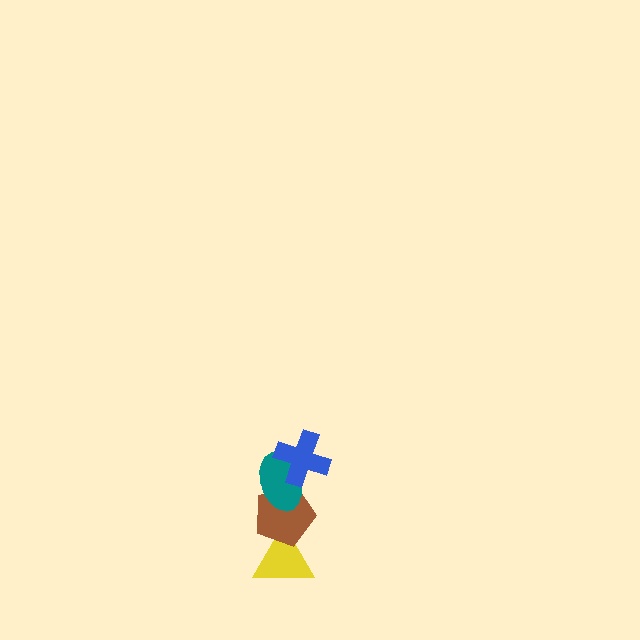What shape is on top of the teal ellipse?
The blue cross is on top of the teal ellipse.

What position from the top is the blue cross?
The blue cross is 1st from the top.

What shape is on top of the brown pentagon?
The teal ellipse is on top of the brown pentagon.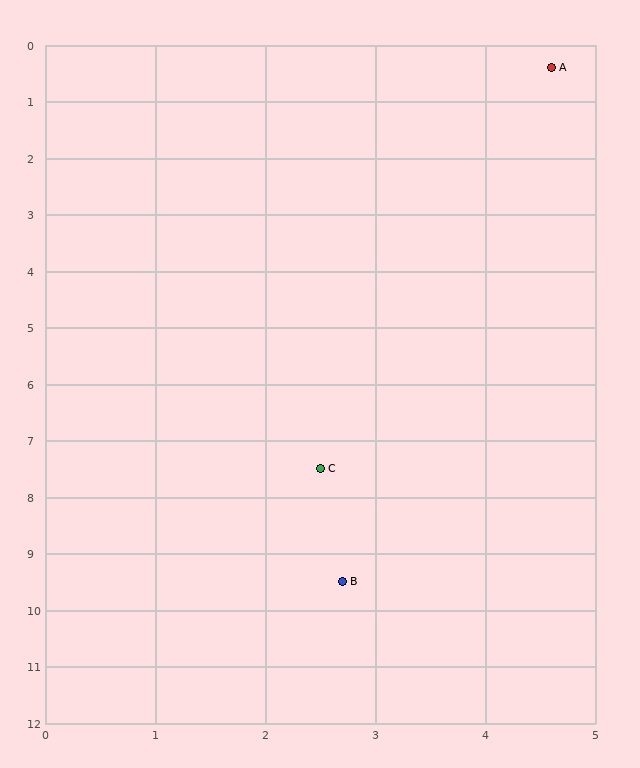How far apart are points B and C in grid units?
Points B and C are about 2.0 grid units apart.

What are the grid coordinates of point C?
Point C is at approximately (2.5, 7.5).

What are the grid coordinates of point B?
Point B is at approximately (2.7, 9.5).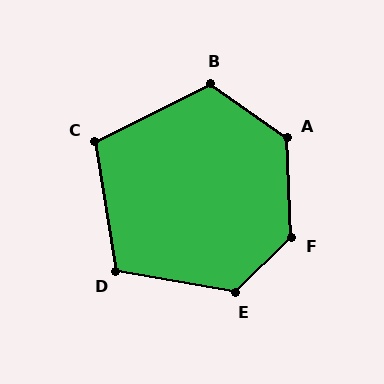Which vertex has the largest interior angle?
F, at approximately 132 degrees.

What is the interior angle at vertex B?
Approximately 119 degrees (obtuse).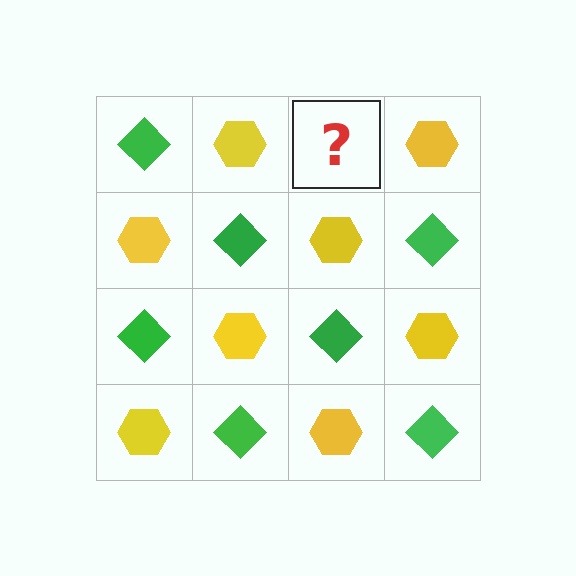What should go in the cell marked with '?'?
The missing cell should contain a green diamond.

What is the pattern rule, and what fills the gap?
The rule is that it alternates green diamond and yellow hexagon in a checkerboard pattern. The gap should be filled with a green diamond.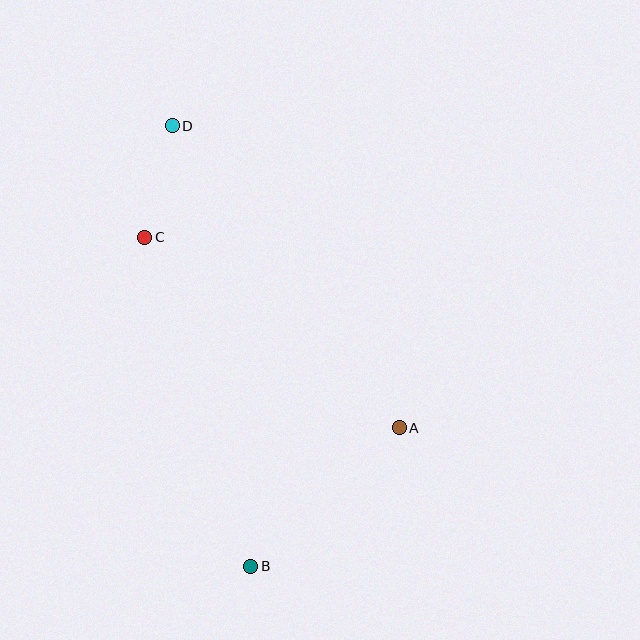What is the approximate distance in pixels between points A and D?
The distance between A and D is approximately 378 pixels.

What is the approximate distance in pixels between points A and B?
The distance between A and B is approximately 203 pixels.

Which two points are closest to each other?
Points C and D are closest to each other.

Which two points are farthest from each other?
Points B and D are farthest from each other.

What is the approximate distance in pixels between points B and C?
The distance between B and C is approximately 346 pixels.